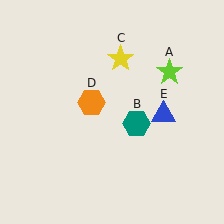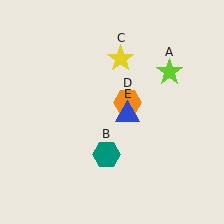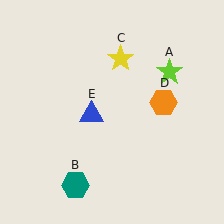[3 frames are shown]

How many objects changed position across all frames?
3 objects changed position: teal hexagon (object B), orange hexagon (object D), blue triangle (object E).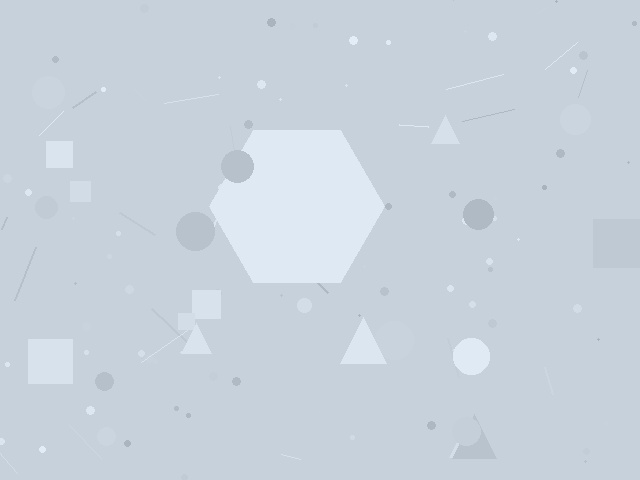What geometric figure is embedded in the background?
A hexagon is embedded in the background.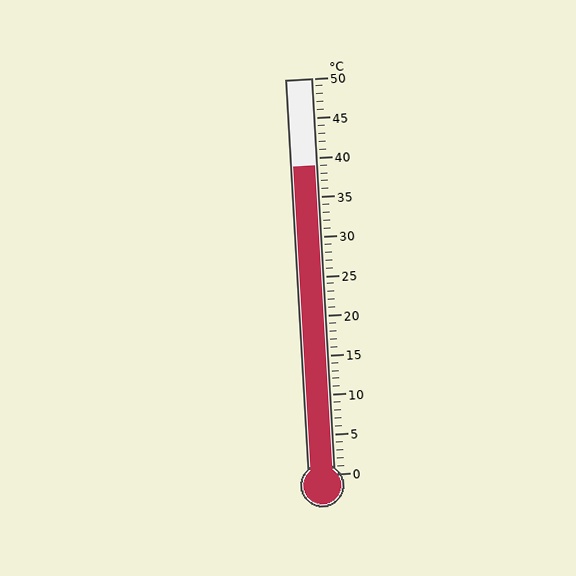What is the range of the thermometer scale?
The thermometer scale ranges from 0°C to 50°C.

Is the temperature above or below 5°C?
The temperature is above 5°C.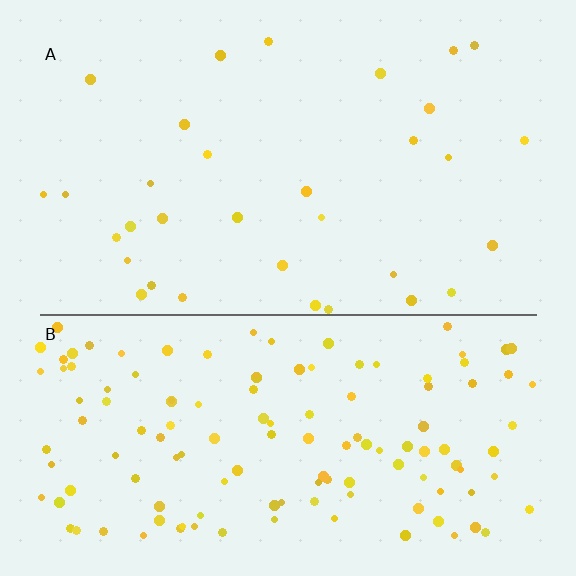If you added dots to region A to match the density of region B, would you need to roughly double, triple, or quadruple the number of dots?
Approximately quadruple.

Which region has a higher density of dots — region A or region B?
B (the bottom).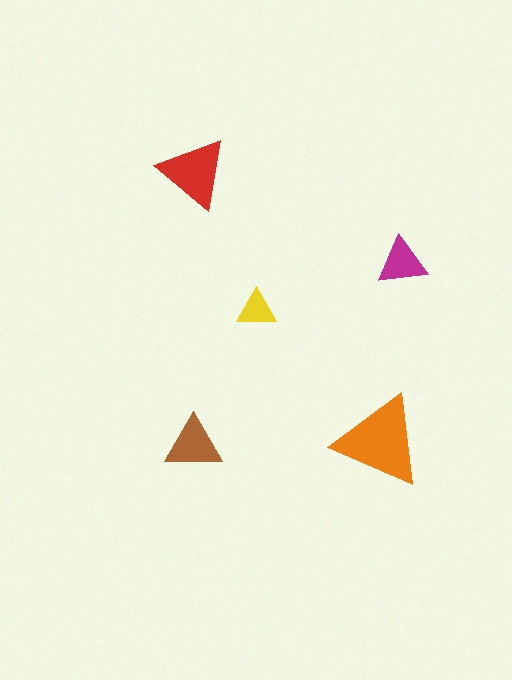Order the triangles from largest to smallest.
the orange one, the red one, the brown one, the magenta one, the yellow one.